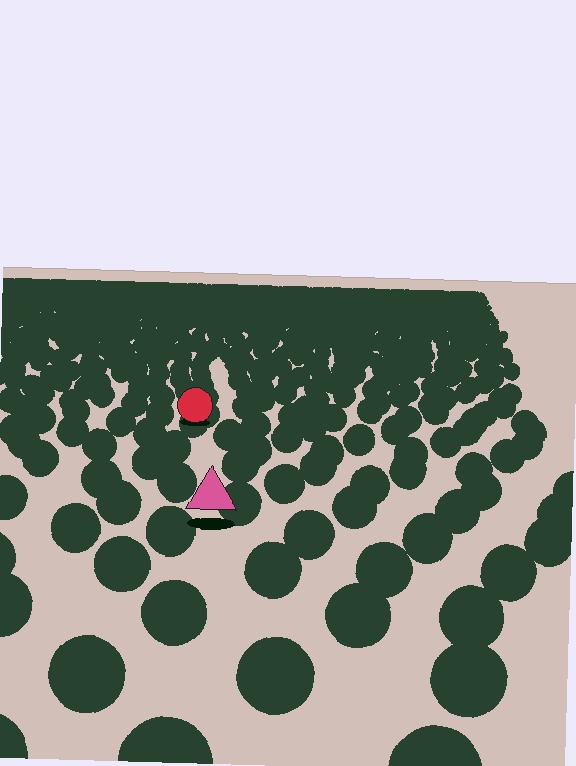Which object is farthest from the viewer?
The red circle is farthest from the viewer. It appears smaller and the ground texture around it is denser.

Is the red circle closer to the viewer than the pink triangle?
No. The pink triangle is closer — you can tell from the texture gradient: the ground texture is coarser near it.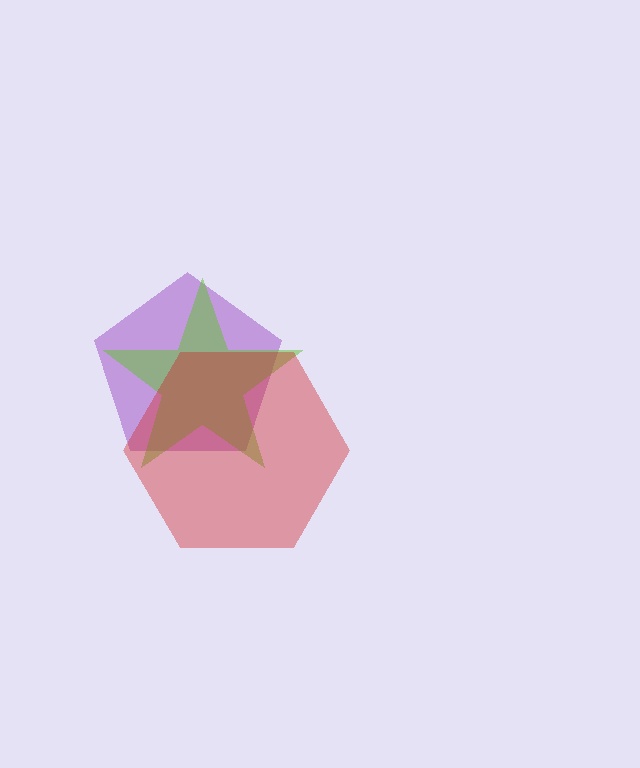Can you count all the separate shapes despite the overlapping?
Yes, there are 3 separate shapes.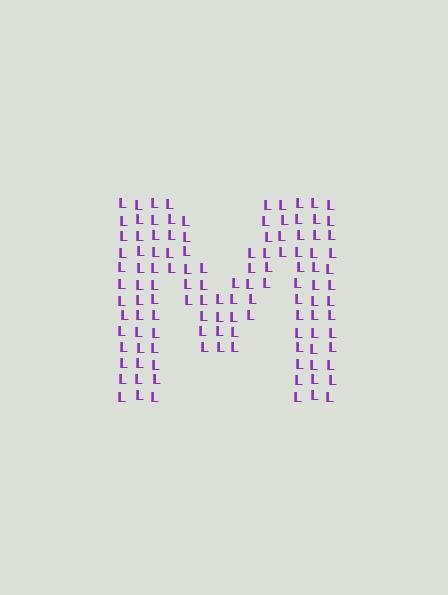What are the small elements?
The small elements are letter L's.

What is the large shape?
The large shape is the letter M.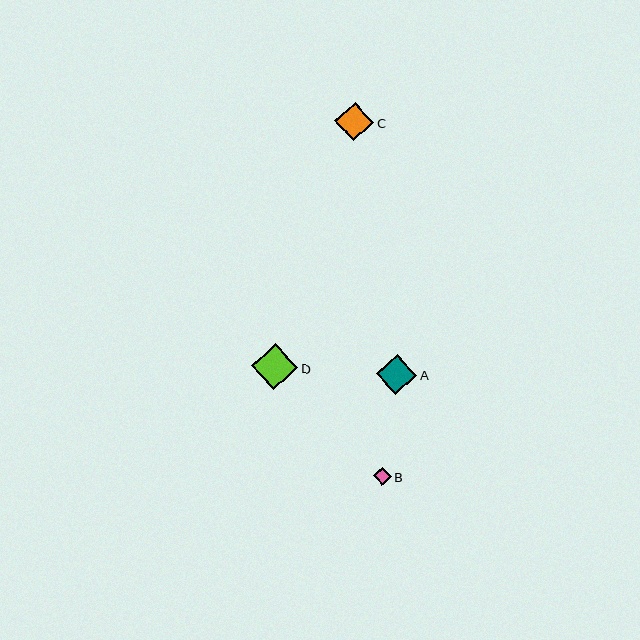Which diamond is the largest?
Diamond D is the largest with a size of approximately 46 pixels.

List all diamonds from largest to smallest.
From largest to smallest: D, A, C, B.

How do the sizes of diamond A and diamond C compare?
Diamond A and diamond C are approximately the same size.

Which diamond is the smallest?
Diamond B is the smallest with a size of approximately 18 pixels.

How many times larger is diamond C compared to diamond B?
Diamond C is approximately 2.2 times the size of diamond B.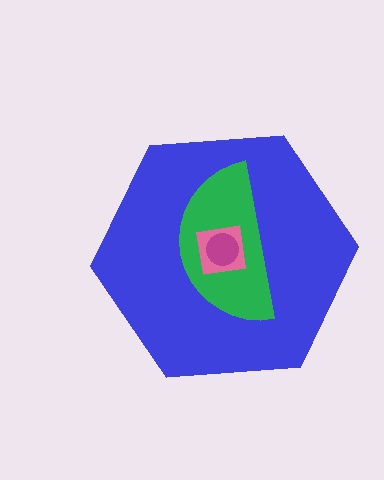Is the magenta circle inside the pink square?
Yes.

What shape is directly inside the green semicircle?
The pink square.